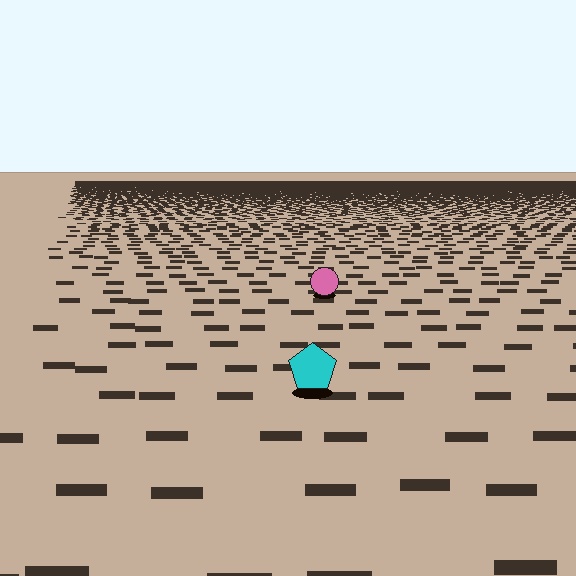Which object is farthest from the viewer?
The pink circle is farthest from the viewer. It appears smaller and the ground texture around it is denser.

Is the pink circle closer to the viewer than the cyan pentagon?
No. The cyan pentagon is closer — you can tell from the texture gradient: the ground texture is coarser near it.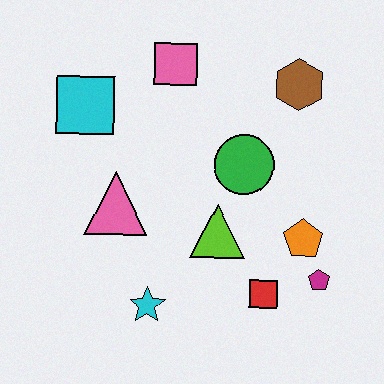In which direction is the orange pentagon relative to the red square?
The orange pentagon is above the red square.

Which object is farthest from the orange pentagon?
The cyan square is farthest from the orange pentagon.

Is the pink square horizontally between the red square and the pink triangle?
Yes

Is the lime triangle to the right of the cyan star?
Yes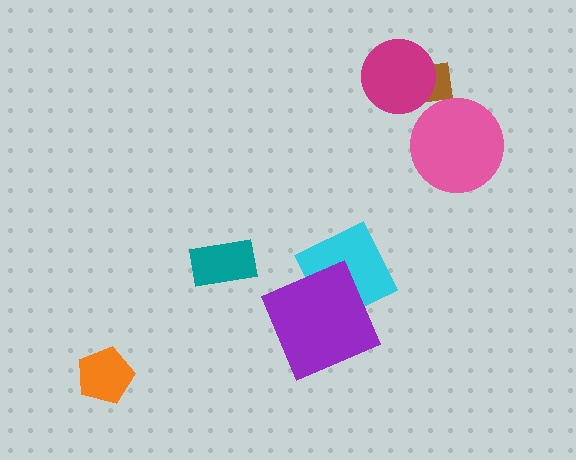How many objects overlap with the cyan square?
1 object overlaps with the cyan square.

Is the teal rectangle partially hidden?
No, no other shape covers it.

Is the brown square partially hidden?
Yes, it is partially covered by another shape.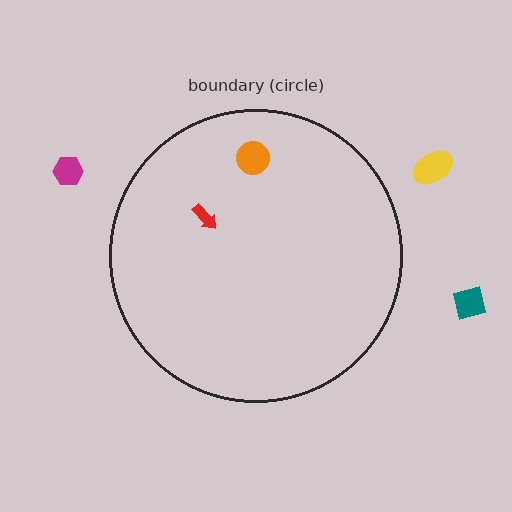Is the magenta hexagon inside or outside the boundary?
Outside.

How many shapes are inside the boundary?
2 inside, 3 outside.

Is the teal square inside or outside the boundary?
Outside.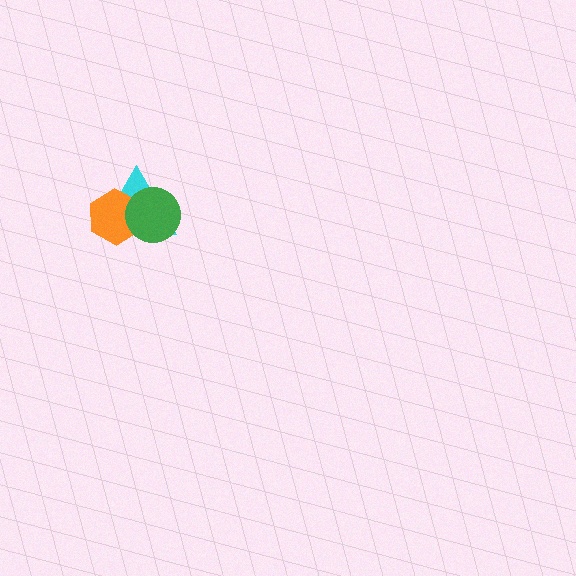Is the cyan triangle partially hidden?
Yes, it is partially covered by another shape.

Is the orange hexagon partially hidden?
Yes, it is partially covered by another shape.